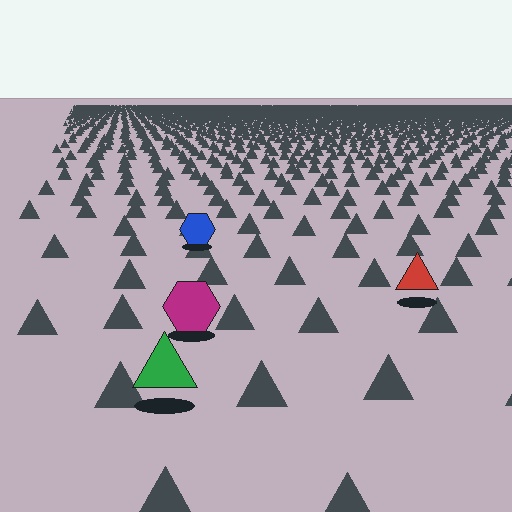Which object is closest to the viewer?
The green triangle is closest. The texture marks near it are larger and more spread out.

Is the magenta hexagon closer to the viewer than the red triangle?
Yes. The magenta hexagon is closer — you can tell from the texture gradient: the ground texture is coarser near it.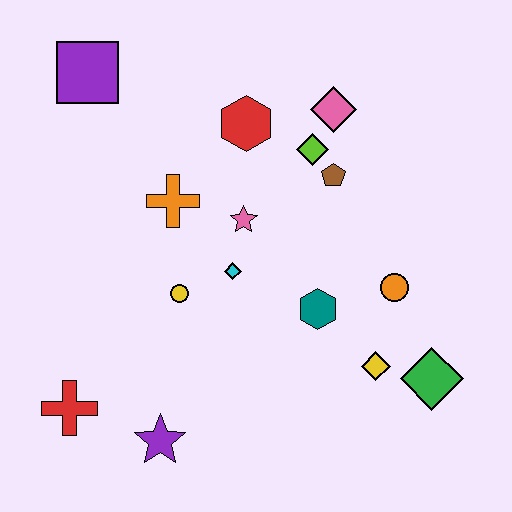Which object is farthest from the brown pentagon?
The red cross is farthest from the brown pentagon.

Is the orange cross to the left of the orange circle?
Yes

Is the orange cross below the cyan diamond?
No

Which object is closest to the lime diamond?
The brown pentagon is closest to the lime diamond.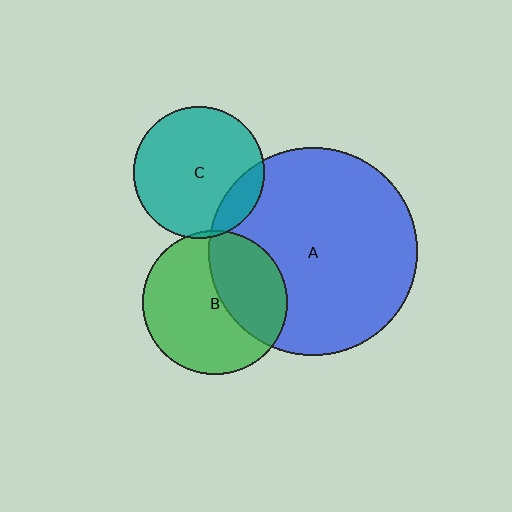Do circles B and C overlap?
Yes.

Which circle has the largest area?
Circle A (blue).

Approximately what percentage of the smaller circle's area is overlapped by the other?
Approximately 5%.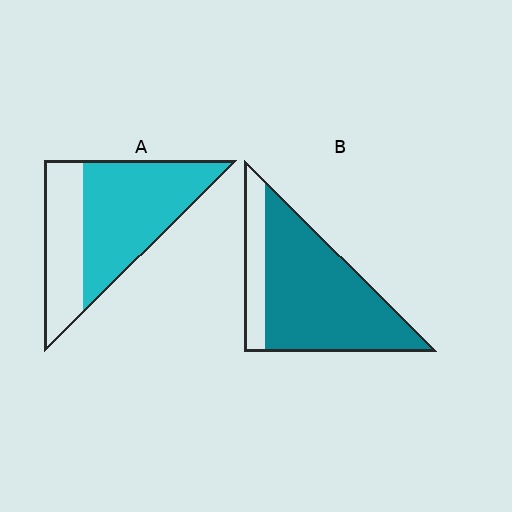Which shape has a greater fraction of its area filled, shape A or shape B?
Shape B.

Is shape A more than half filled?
Yes.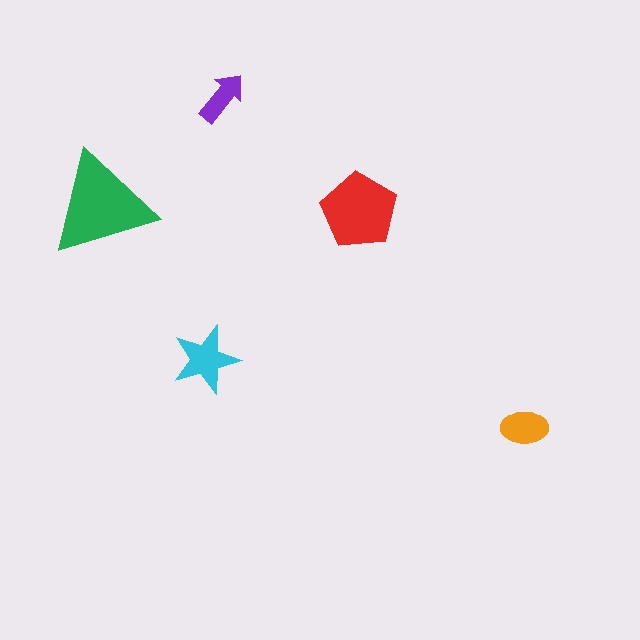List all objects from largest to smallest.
The green triangle, the red pentagon, the cyan star, the orange ellipse, the purple arrow.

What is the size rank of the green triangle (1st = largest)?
1st.